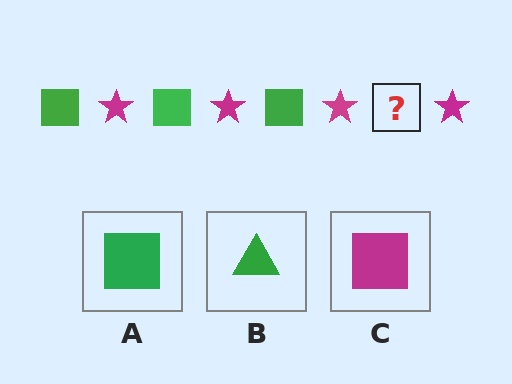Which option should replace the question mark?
Option A.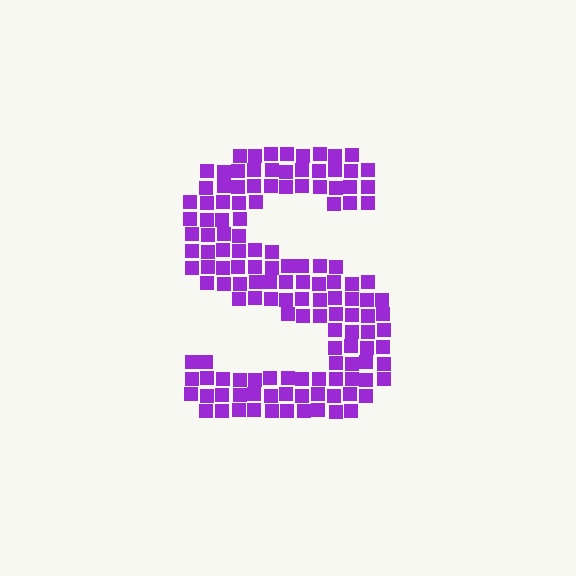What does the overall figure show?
The overall figure shows the letter S.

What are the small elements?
The small elements are squares.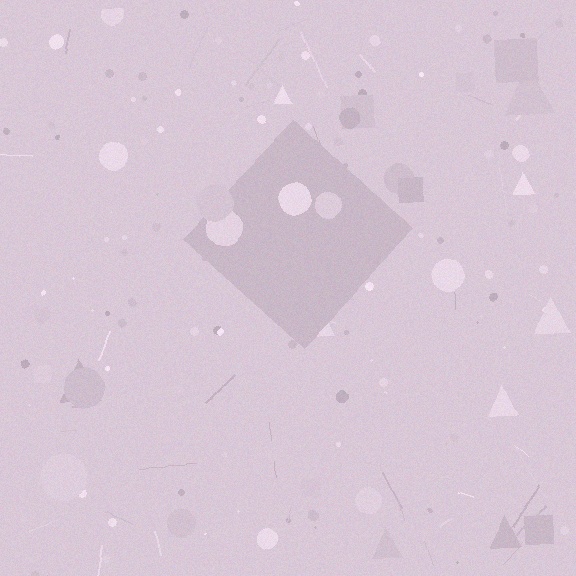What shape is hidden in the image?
A diamond is hidden in the image.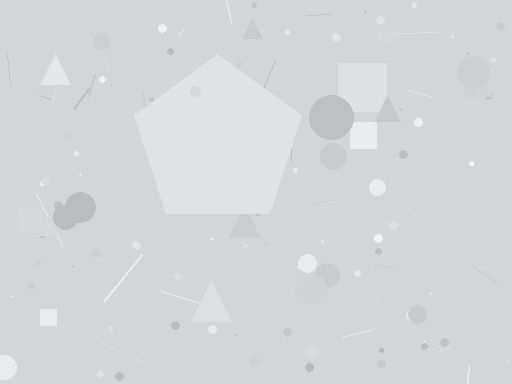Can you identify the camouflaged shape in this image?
The camouflaged shape is a pentagon.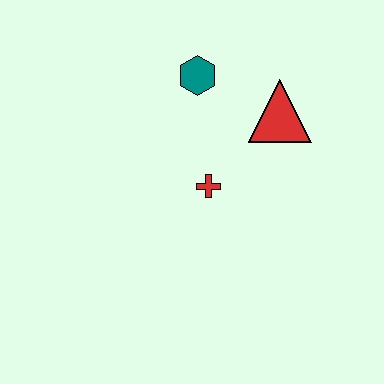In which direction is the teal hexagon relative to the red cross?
The teal hexagon is above the red cross.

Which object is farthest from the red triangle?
The red cross is farthest from the red triangle.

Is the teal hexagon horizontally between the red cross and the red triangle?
No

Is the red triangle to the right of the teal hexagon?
Yes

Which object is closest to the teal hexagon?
The red triangle is closest to the teal hexagon.